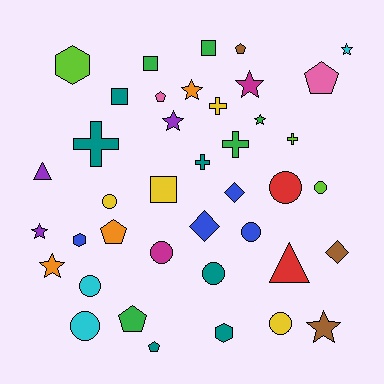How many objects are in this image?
There are 40 objects.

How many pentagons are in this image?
There are 6 pentagons.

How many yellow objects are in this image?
There are 4 yellow objects.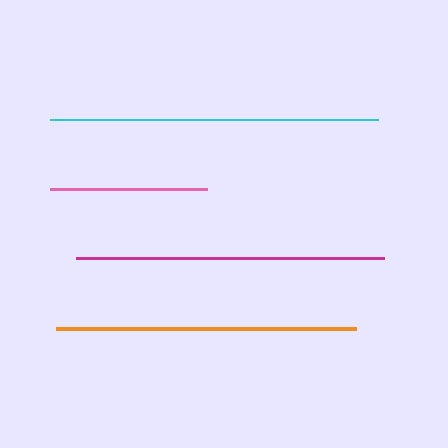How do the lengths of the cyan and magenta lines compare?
The cyan and magenta lines are approximately the same length.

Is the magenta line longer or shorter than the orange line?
The magenta line is longer than the orange line.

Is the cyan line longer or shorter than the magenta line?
The cyan line is longer than the magenta line.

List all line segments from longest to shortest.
From longest to shortest: cyan, magenta, orange, pink.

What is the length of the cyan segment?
The cyan segment is approximately 328 pixels long.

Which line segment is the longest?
The cyan line is the longest at approximately 328 pixels.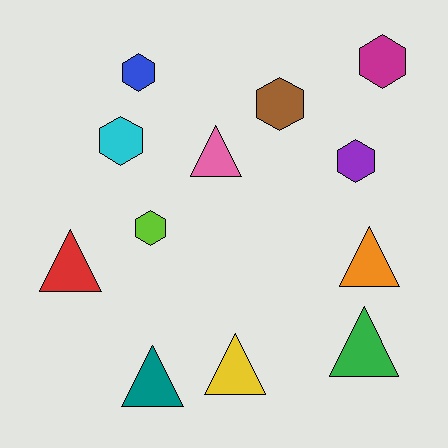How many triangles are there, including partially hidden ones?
There are 6 triangles.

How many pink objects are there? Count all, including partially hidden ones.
There is 1 pink object.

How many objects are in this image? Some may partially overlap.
There are 12 objects.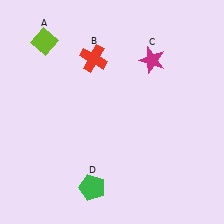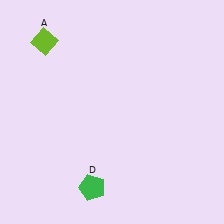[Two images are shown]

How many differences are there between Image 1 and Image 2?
There are 2 differences between the two images.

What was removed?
The magenta star (C), the red cross (B) were removed in Image 2.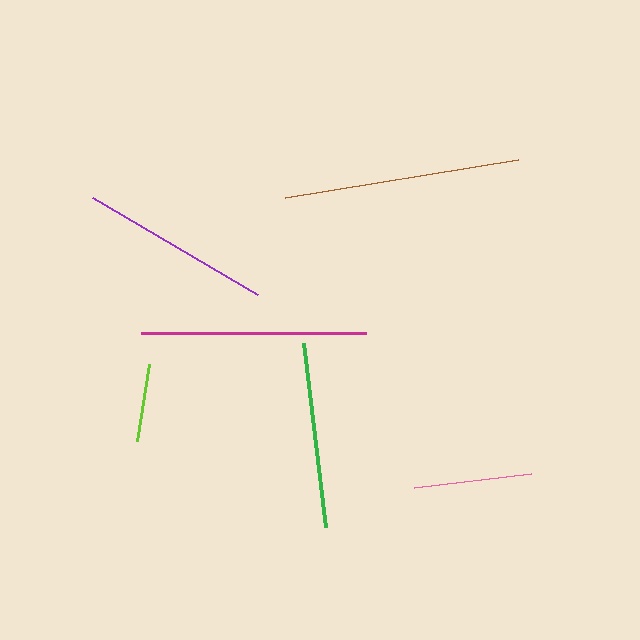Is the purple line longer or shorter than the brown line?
The brown line is longer than the purple line.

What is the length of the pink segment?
The pink segment is approximately 118 pixels long.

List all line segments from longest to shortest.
From longest to shortest: brown, magenta, purple, green, pink, lime.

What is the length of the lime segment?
The lime segment is approximately 78 pixels long.